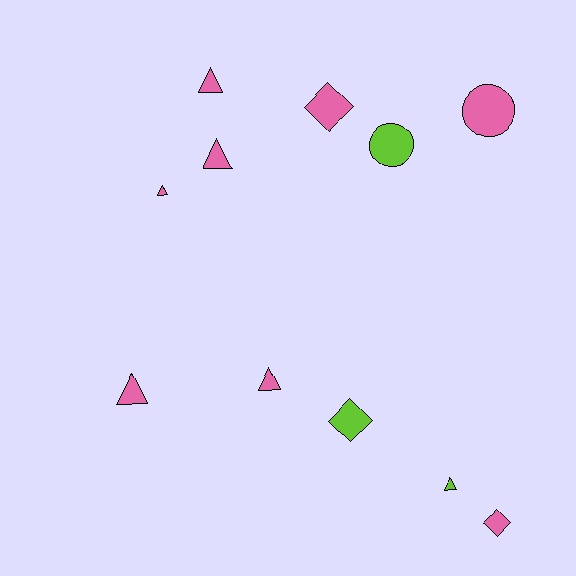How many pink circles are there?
There is 1 pink circle.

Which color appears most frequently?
Pink, with 8 objects.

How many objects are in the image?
There are 11 objects.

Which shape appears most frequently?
Triangle, with 6 objects.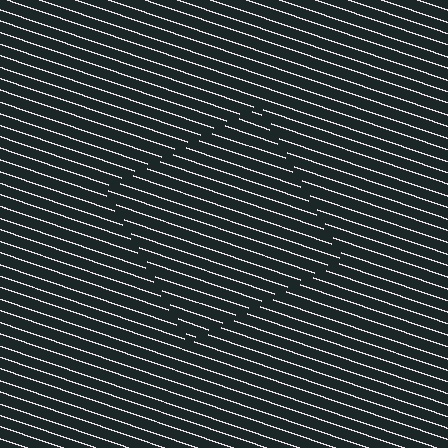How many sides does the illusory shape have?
4 sides — the line-ends trace a square.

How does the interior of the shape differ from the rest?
The interior of the shape contains the same grating, shifted by half a period — the contour is defined by the phase discontinuity where line-ends from the inner and outer gratings abut.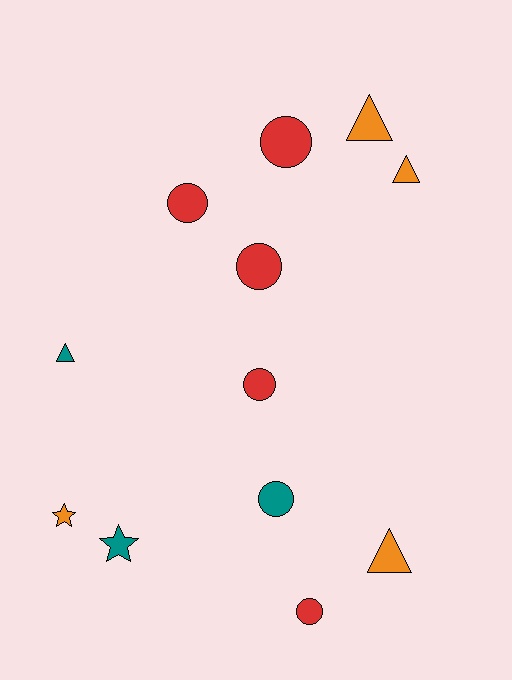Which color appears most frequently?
Red, with 5 objects.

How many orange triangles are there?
There are 3 orange triangles.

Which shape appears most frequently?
Circle, with 6 objects.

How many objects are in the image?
There are 12 objects.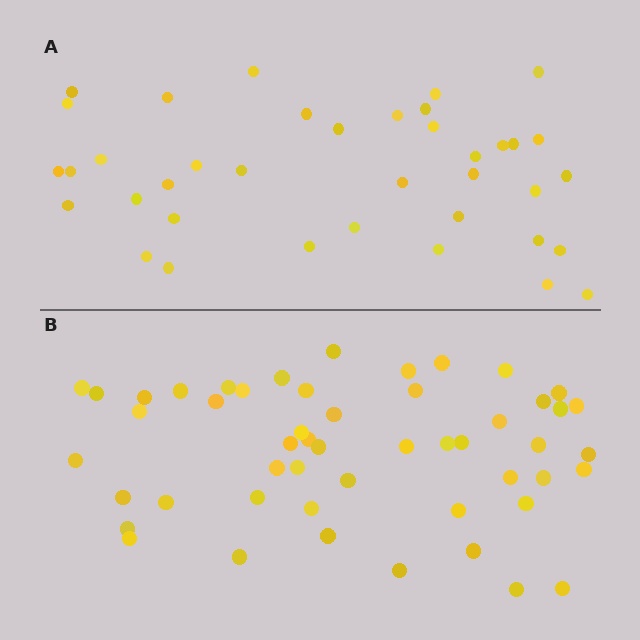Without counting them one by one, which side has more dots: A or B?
Region B (the bottom region) has more dots.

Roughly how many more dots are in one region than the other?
Region B has approximately 15 more dots than region A.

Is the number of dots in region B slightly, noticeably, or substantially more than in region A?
Region B has noticeably more, but not dramatically so. The ratio is roughly 1.3 to 1.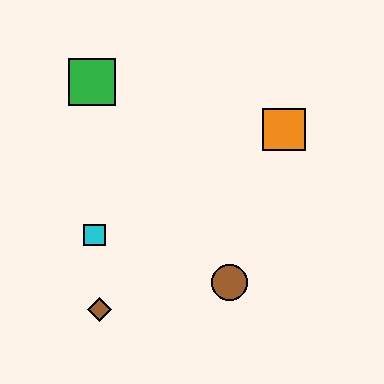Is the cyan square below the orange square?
Yes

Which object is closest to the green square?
The cyan square is closest to the green square.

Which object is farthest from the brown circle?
The green square is farthest from the brown circle.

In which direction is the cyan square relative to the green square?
The cyan square is below the green square.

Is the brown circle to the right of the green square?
Yes